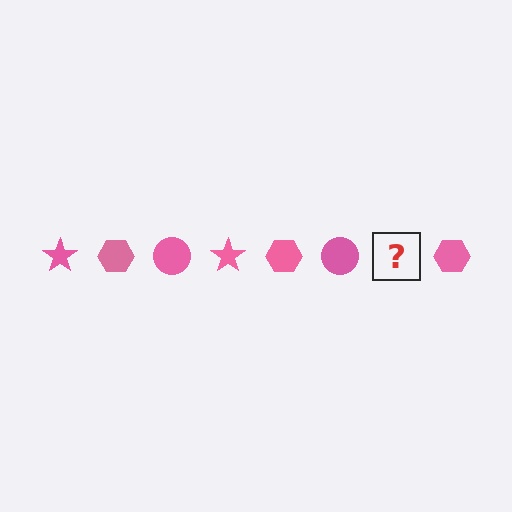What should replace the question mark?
The question mark should be replaced with a pink star.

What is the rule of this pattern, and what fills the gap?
The rule is that the pattern cycles through star, hexagon, circle shapes in pink. The gap should be filled with a pink star.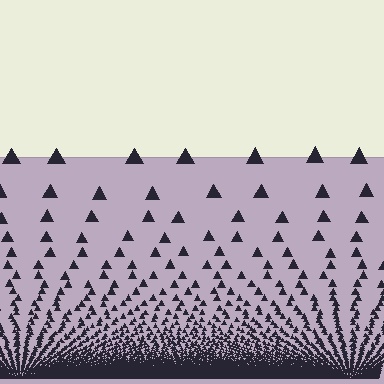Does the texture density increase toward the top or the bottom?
Density increases toward the bottom.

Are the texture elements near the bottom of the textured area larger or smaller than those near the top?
Smaller. The gradient is inverted — elements near the bottom are smaller and denser.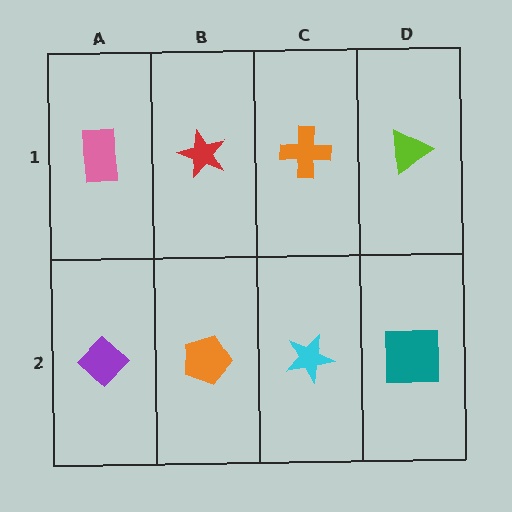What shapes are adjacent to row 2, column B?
A red star (row 1, column B), a purple diamond (row 2, column A), a cyan star (row 2, column C).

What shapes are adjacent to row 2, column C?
An orange cross (row 1, column C), an orange pentagon (row 2, column B), a teal square (row 2, column D).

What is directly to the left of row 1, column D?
An orange cross.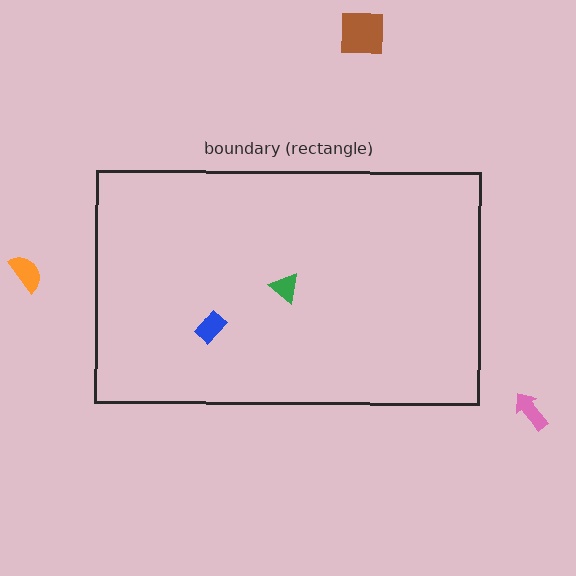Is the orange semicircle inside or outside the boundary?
Outside.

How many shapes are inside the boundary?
2 inside, 3 outside.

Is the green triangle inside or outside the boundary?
Inside.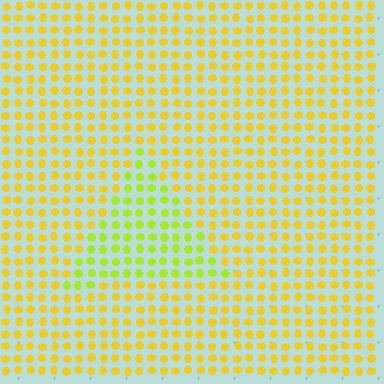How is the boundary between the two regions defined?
The boundary is defined purely by a slight shift in hue (about 32 degrees). Spacing, size, and orientation are identical on both sides.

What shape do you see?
I see a triangle.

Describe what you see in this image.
The image is filled with small yellow elements in a uniform arrangement. A triangle-shaped region is visible where the elements are tinted to a slightly different hue, forming a subtle color boundary.